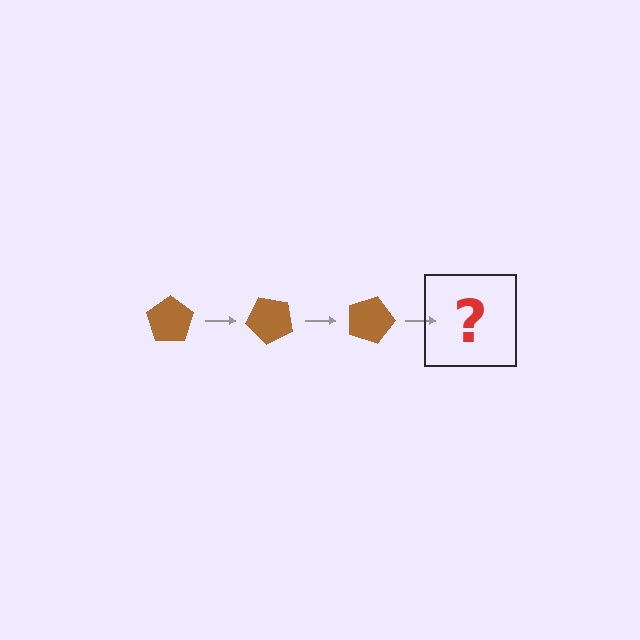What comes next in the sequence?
The next element should be a brown pentagon rotated 135 degrees.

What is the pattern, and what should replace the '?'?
The pattern is that the pentagon rotates 45 degrees each step. The '?' should be a brown pentagon rotated 135 degrees.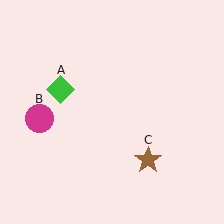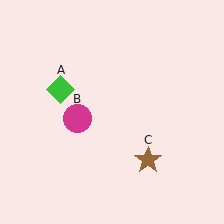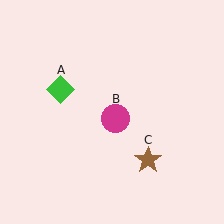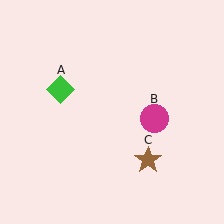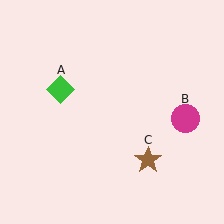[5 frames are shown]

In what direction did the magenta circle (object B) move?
The magenta circle (object B) moved right.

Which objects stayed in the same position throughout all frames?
Green diamond (object A) and brown star (object C) remained stationary.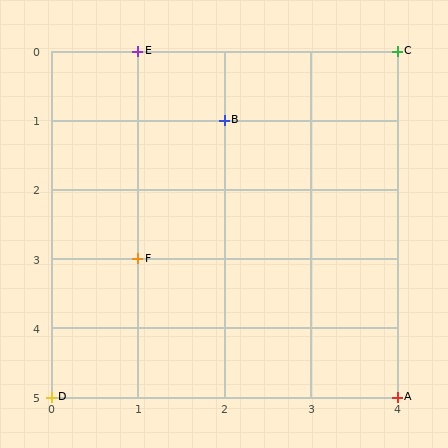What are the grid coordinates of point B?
Point B is at grid coordinates (2, 1).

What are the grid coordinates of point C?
Point C is at grid coordinates (4, 0).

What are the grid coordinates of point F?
Point F is at grid coordinates (1, 3).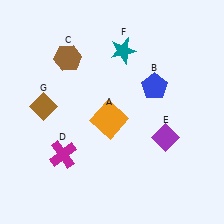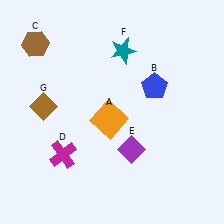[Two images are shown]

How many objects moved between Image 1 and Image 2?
2 objects moved between the two images.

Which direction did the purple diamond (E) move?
The purple diamond (E) moved left.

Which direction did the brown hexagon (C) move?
The brown hexagon (C) moved left.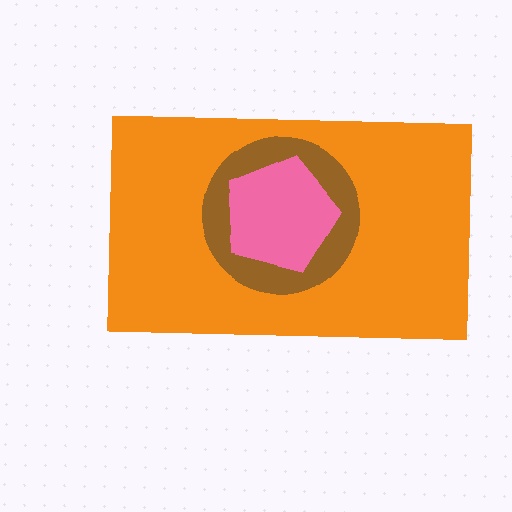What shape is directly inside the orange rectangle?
The brown circle.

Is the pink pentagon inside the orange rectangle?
Yes.